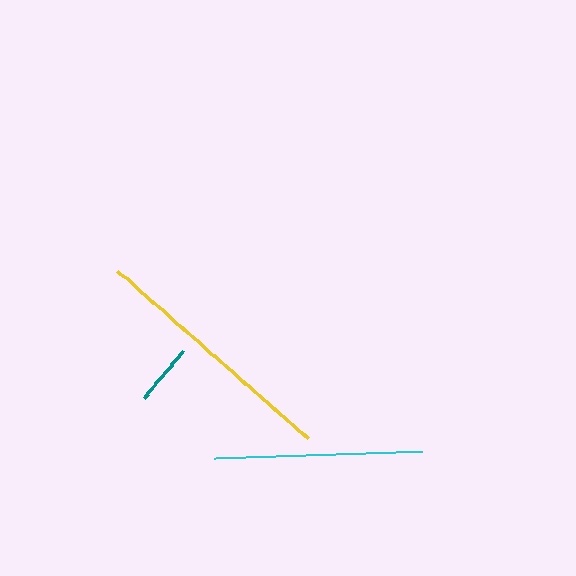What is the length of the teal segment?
The teal segment is approximately 62 pixels long.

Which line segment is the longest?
The yellow line is the longest at approximately 253 pixels.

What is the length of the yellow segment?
The yellow segment is approximately 253 pixels long.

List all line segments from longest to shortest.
From longest to shortest: yellow, cyan, teal.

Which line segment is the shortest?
The teal line is the shortest at approximately 62 pixels.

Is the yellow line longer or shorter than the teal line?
The yellow line is longer than the teal line.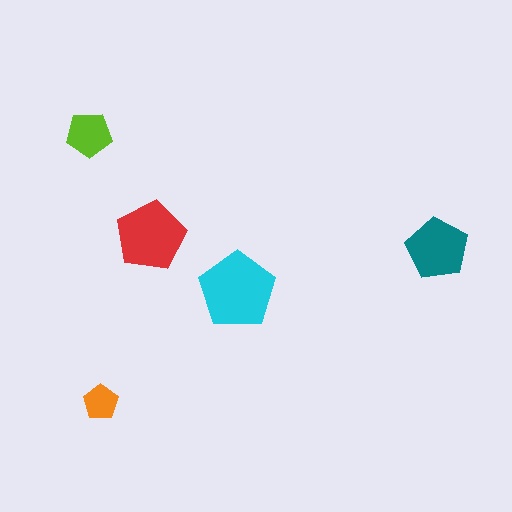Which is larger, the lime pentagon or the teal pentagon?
The teal one.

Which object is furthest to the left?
The lime pentagon is leftmost.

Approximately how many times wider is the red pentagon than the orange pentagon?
About 2 times wider.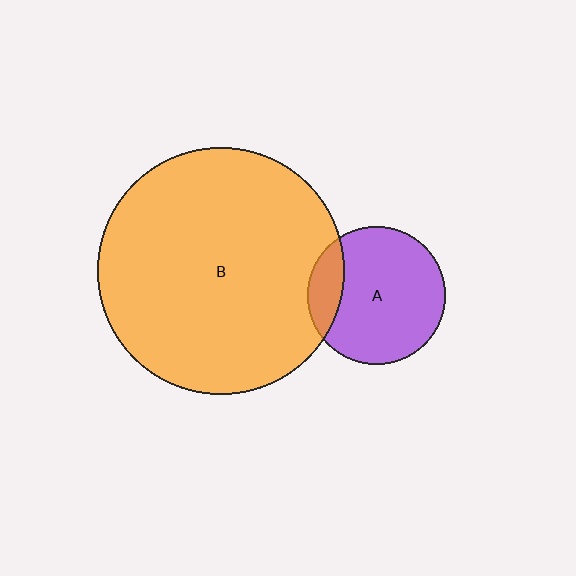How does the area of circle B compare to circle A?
Approximately 3.2 times.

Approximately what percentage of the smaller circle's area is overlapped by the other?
Approximately 15%.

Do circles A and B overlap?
Yes.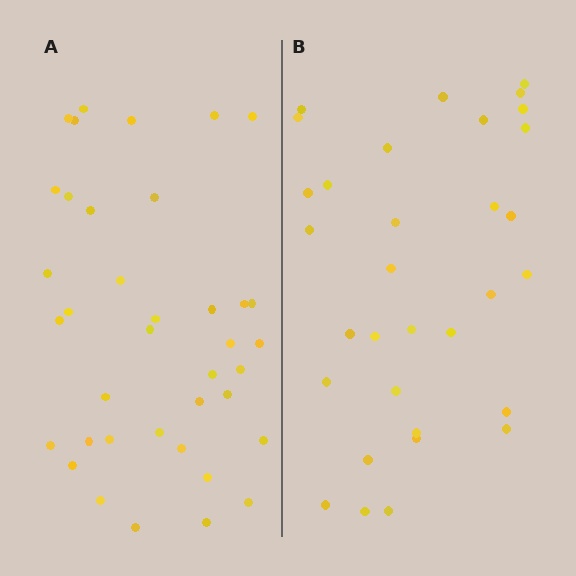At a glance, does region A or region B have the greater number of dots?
Region A (the left region) has more dots.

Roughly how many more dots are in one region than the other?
Region A has about 6 more dots than region B.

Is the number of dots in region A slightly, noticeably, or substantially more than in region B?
Region A has only slightly more — the two regions are fairly close. The ratio is roughly 1.2 to 1.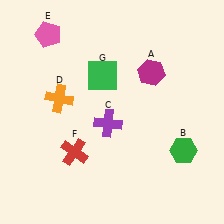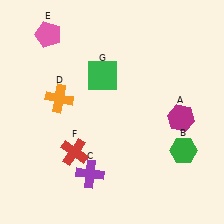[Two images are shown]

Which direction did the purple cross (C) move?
The purple cross (C) moved down.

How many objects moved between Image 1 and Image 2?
2 objects moved between the two images.